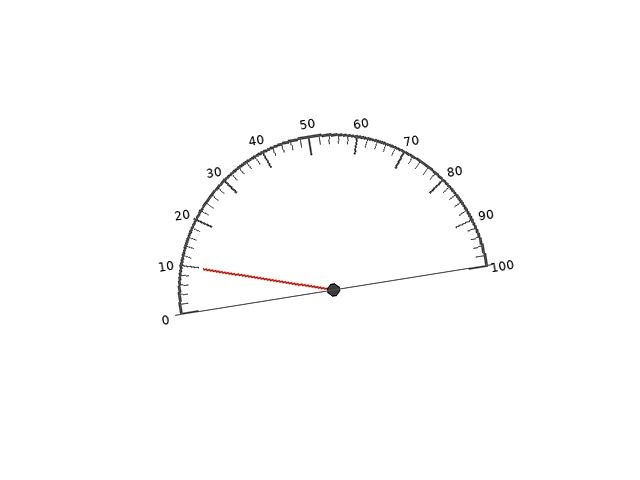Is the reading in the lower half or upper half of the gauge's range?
The reading is in the lower half of the range (0 to 100).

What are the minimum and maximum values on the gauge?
The gauge ranges from 0 to 100.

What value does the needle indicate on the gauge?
The needle indicates approximately 10.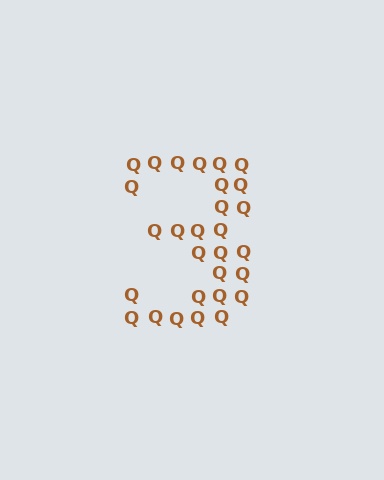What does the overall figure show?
The overall figure shows the digit 3.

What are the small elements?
The small elements are letter Q's.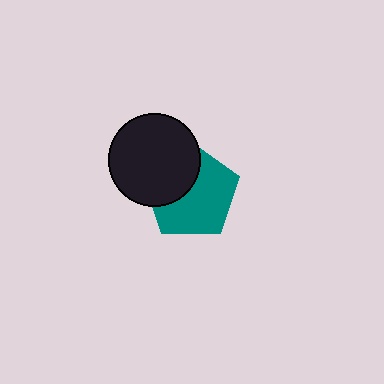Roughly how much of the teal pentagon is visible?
About half of it is visible (roughly 62%).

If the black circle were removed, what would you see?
You would see the complete teal pentagon.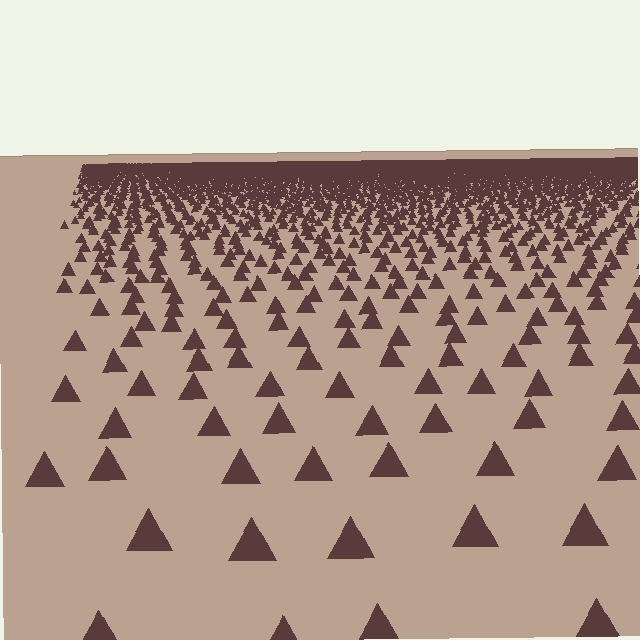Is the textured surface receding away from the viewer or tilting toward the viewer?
The surface is receding away from the viewer. Texture elements get smaller and denser toward the top.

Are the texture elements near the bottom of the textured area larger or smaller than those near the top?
Larger. Near the bottom, elements are closer to the viewer and appear at a bigger on-screen size.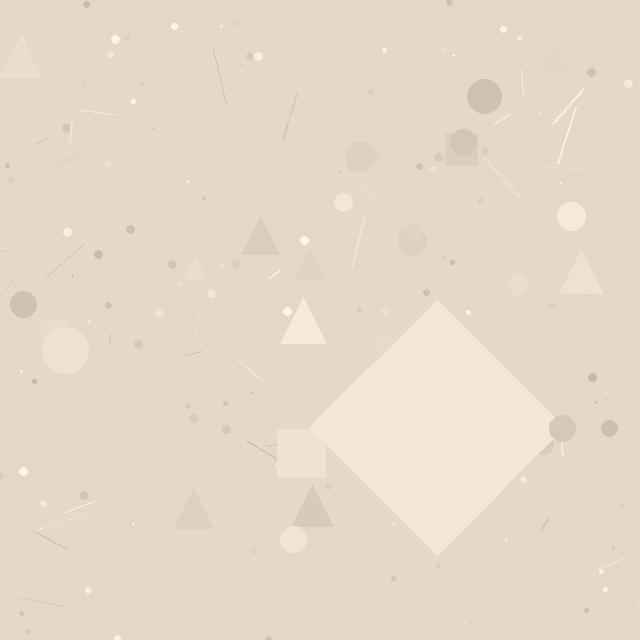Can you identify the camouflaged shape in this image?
The camouflaged shape is a diamond.